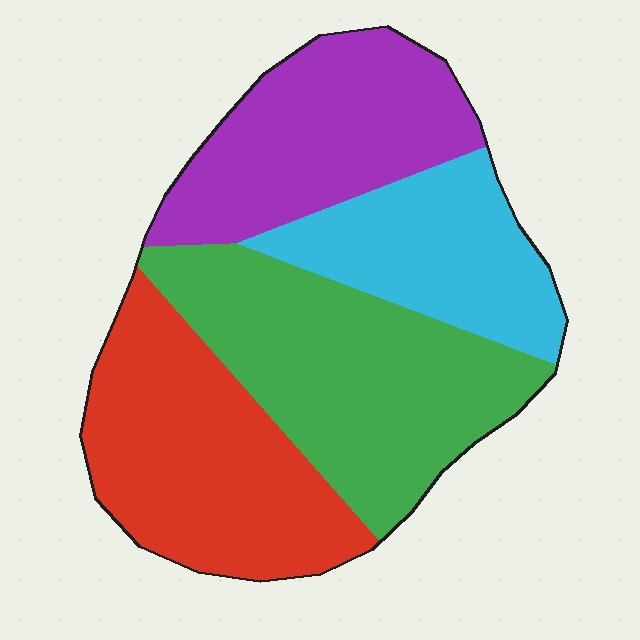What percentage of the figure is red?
Red takes up about one quarter (1/4) of the figure.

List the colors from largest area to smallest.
From largest to smallest: green, red, purple, cyan.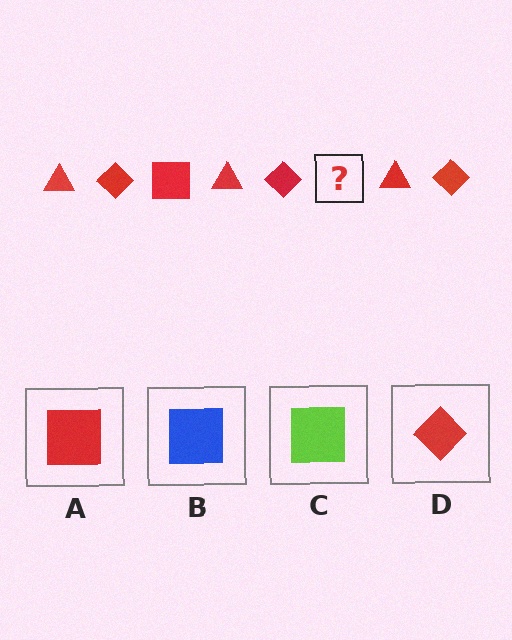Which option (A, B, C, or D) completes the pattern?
A.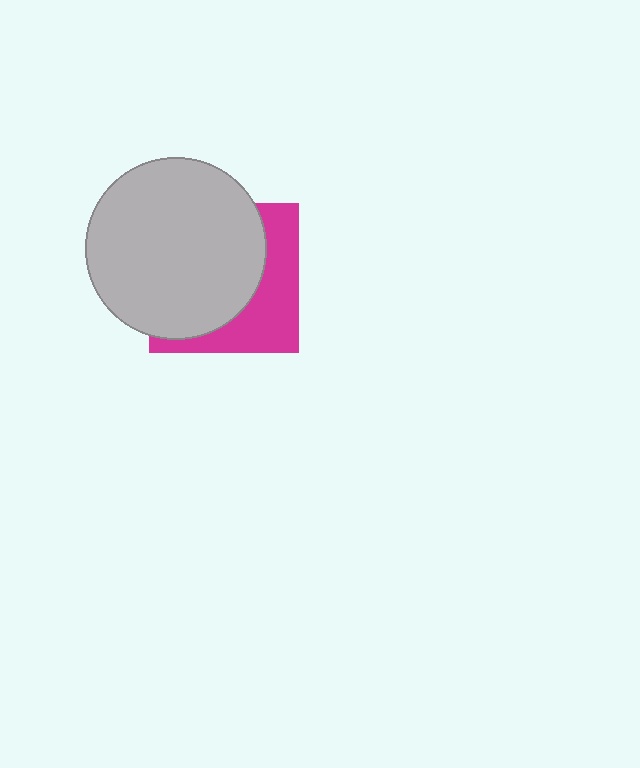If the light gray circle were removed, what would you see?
You would see the complete magenta square.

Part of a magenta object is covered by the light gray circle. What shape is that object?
It is a square.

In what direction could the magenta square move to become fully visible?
The magenta square could move right. That would shift it out from behind the light gray circle entirely.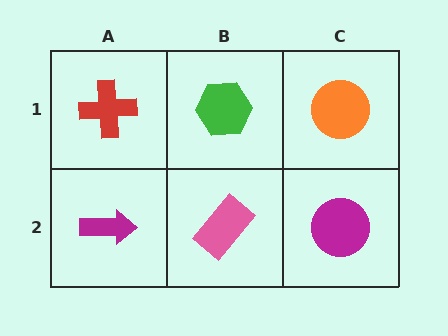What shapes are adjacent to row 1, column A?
A magenta arrow (row 2, column A), a green hexagon (row 1, column B).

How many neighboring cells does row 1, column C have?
2.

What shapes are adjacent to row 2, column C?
An orange circle (row 1, column C), a pink rectangle (row 2, column B).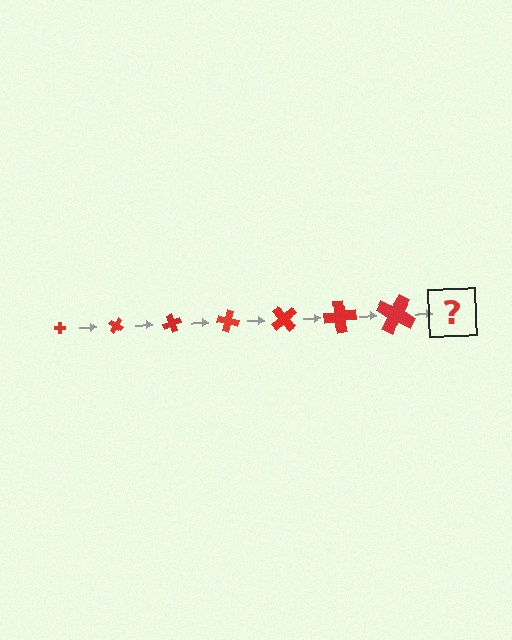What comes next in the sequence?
The next element should be a cross, larger than the previous one and rotated 245 degrees from the start.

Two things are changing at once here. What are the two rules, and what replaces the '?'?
The two rules are that the cross grows larger each step and it rotates 35 degrees each step. The '?' should be a cross, larger than the previous one and rotated 245 degrees from the start.